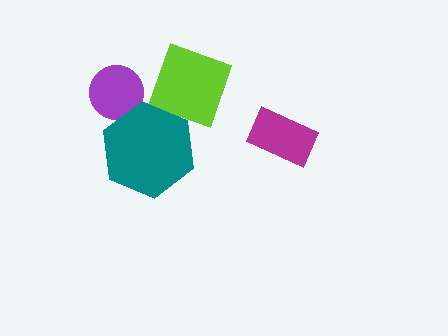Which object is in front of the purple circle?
The teal hexagon is in front of the purple circle.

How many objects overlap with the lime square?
0 objects overlap with the lime square.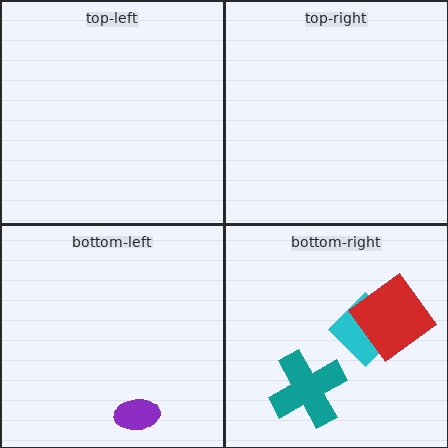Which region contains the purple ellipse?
The bottom-left region.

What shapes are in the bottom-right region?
The teal cross, the cyan diamond, the red diamond.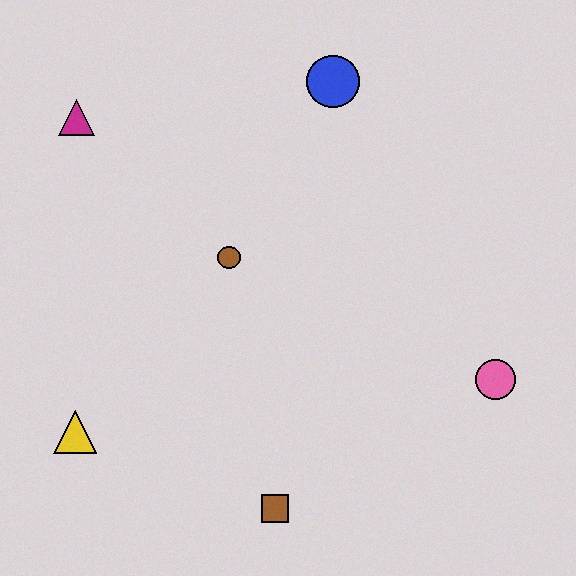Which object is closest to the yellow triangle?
The brown square is closest to the yellow triangle.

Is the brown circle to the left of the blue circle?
Yes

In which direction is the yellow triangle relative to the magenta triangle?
The yellow triangle is below the magenta triangle.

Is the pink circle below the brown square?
No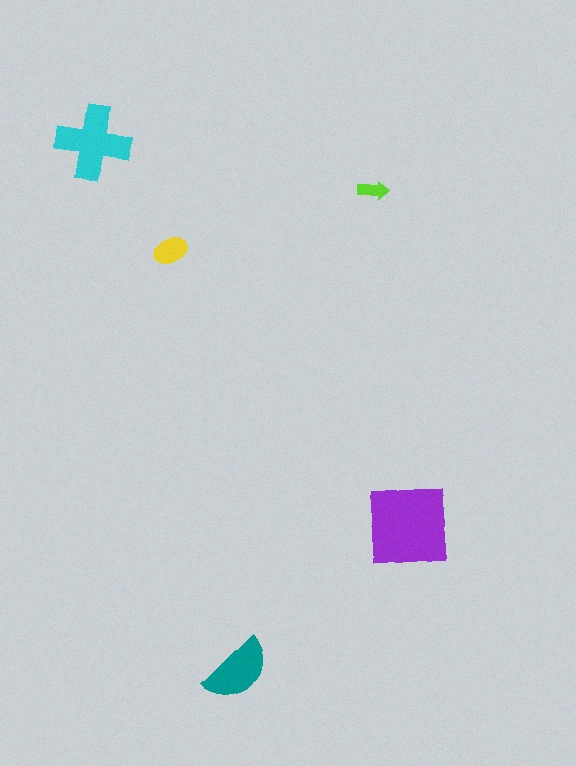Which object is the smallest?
The lime arrow.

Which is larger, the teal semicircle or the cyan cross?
The cyan cross.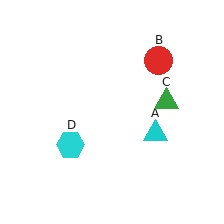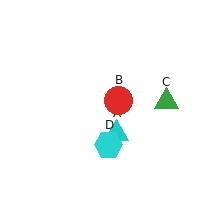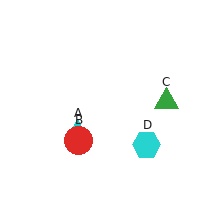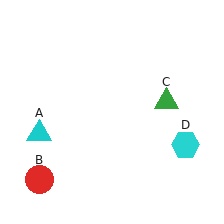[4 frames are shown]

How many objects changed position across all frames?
3 objects changed position: cyan triangle (object A), red circle (object B), cyan hexagon (object D).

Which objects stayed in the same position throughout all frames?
Green triangle (object C) remained stationary.